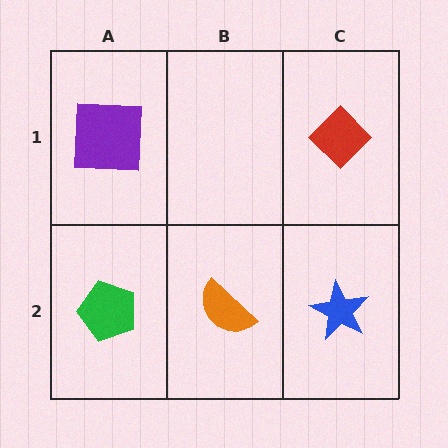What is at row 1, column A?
A purple square.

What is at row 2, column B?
An orange semicircle.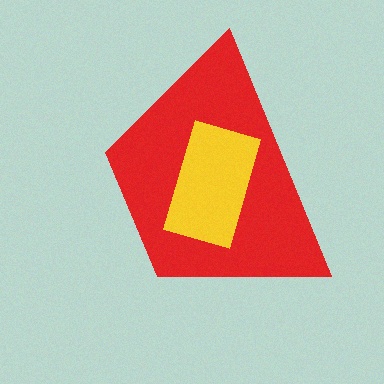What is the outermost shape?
The red trapezoid.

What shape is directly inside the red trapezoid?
The yellow rectangle.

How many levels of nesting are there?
2.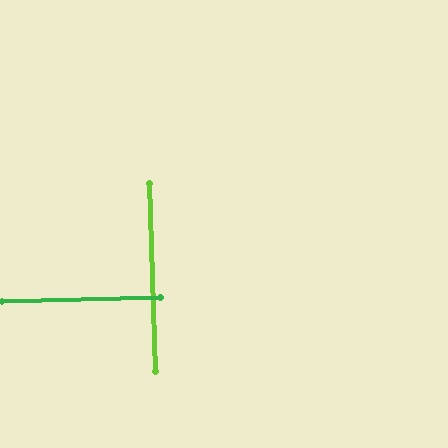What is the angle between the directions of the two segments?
Approximately 89 degrees.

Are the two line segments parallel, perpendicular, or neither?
Perpendicular — they meet at approximately 89°.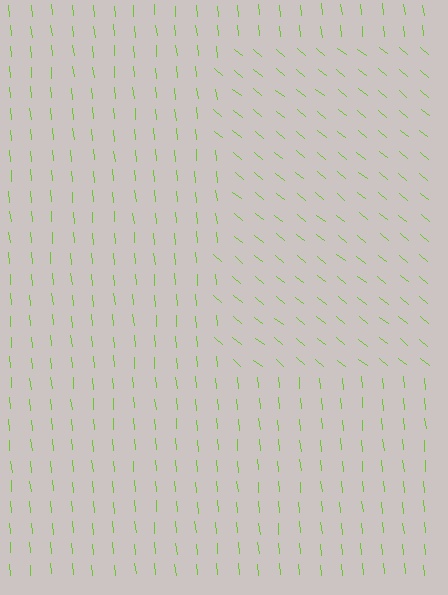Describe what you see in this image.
The image is filled with small lime line segments. A rectangle region in the image has lines oriented differently from the surrounding lines, creating a visible texture boundary.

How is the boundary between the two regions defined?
The boundary is defined purely by a change in line orientation (approximately 45 degrees difference). All lines are the same color and thickness.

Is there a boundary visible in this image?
Yes, there is a texture boundary formed by a change in line orientation.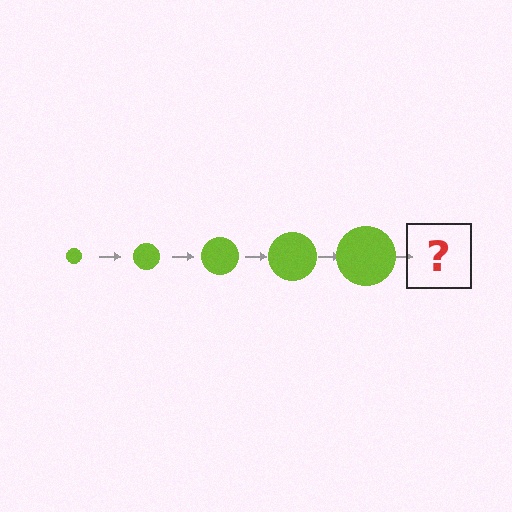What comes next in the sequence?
The next element should be a lime circle, larger than the previous one.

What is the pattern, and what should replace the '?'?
The pattern is that the circle gets progressively larger each step. The '?' should be a lime circle, larger than the previous one.